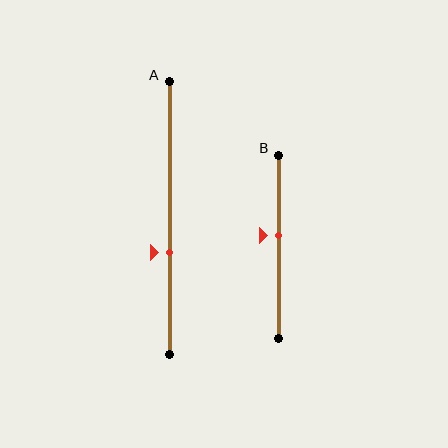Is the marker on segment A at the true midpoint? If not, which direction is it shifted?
No, the marker on segment A is shifted downward by about 13% of the segment length.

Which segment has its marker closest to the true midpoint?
Segment B has its marker closest to the true midpoint.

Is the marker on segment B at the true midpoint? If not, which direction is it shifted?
No, the marker on segment B is shifted upward by about 6% of the segment length.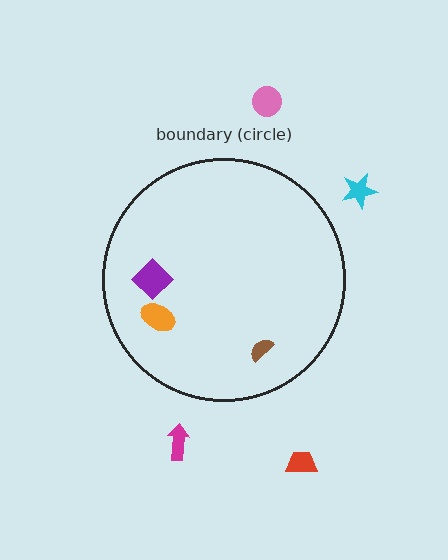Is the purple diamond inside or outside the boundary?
Inside.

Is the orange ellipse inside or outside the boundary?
Inside.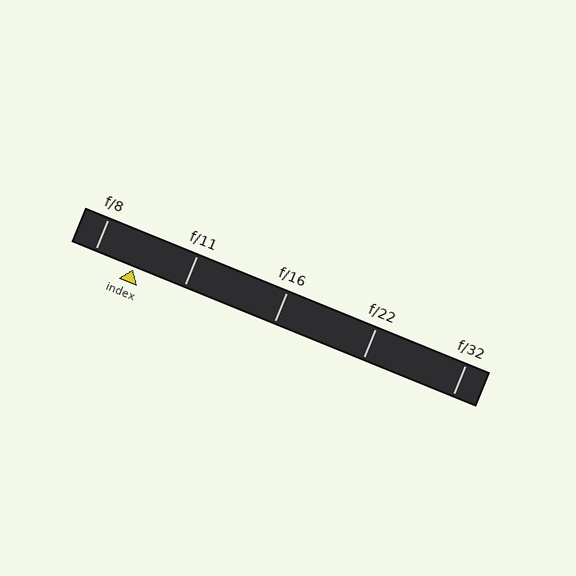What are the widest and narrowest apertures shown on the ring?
The widest aperture shown is f/8 and the narrowest is f/32.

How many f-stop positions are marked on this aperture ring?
There are 5 f-stop positions marked.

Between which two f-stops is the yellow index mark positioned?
The index mark is between f/8 and f/11.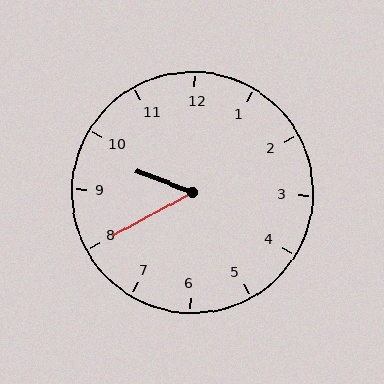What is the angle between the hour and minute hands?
Approximately 50 degrees.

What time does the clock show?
9:40.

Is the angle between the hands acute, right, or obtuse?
It is acute.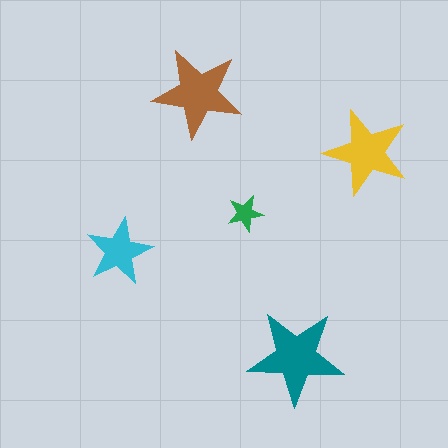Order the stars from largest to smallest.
the teal one, the brown one, the yellow one, the cyan one, the green one.